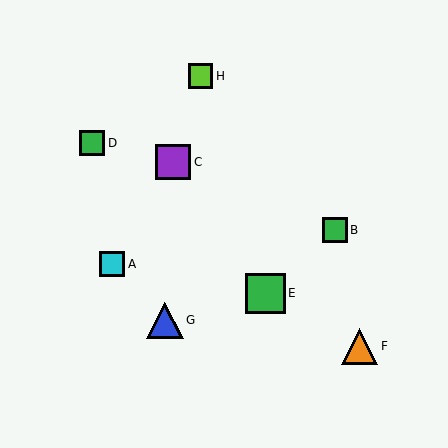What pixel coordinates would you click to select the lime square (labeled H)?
Click at (200, 76) to select the lime square H.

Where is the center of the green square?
The center of the green square is at (335, 230).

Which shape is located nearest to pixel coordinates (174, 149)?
The purple square (labeled C) at (173, 162) is nearest to that location.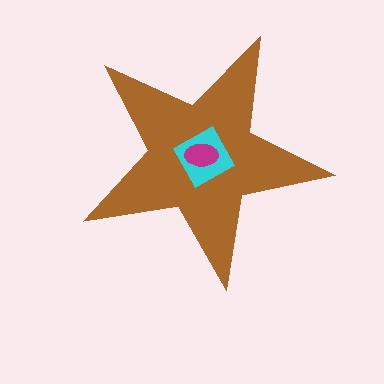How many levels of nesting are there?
3.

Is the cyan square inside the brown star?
Yes.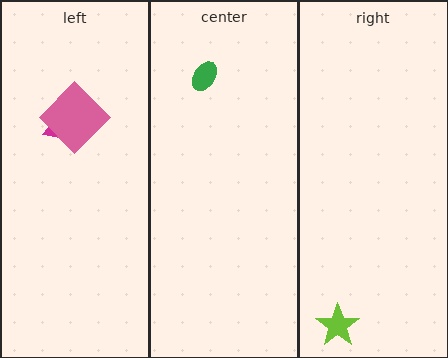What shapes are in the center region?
The green ellipse.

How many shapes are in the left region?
2.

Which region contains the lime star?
The right region.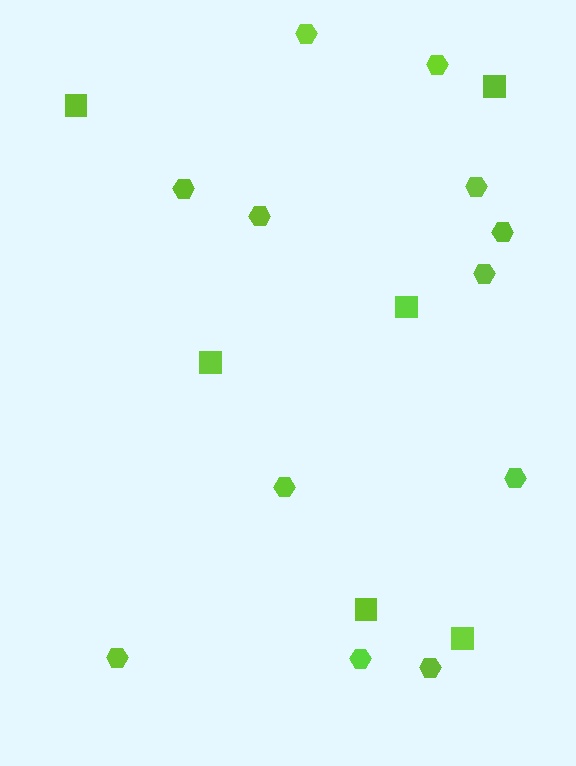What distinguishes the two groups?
There are 2 groups: one group of squares (6) and one group of hexagons (12).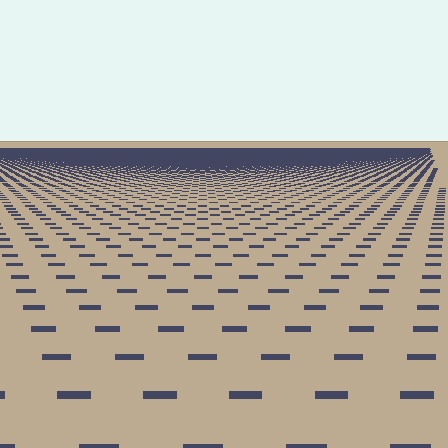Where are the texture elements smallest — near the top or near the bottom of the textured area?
Near the top.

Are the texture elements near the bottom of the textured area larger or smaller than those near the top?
Larger. Near the bottom, elements are closer to the viewer and appear at a bigger on-screen size.